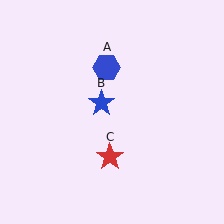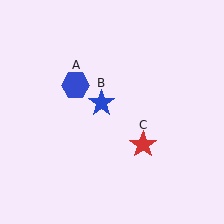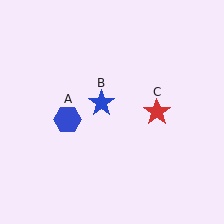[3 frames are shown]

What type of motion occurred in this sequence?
The blue hexagon (object A), red star (object C) rotated counterclockwise around the center of the scene.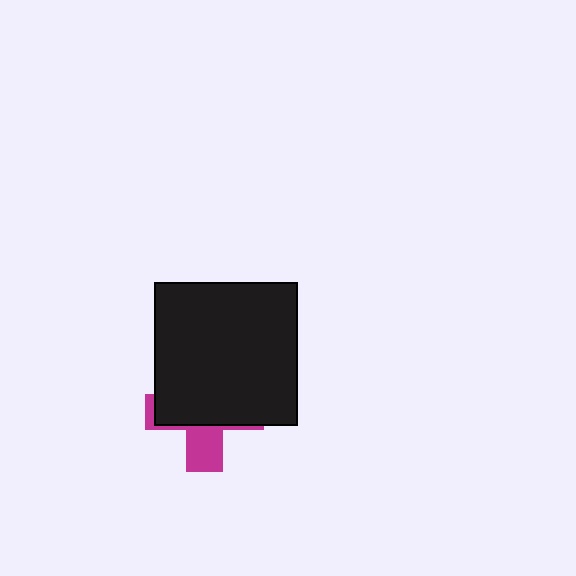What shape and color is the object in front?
The object in front is a black square.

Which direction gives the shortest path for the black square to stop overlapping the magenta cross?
Moving up gives the shortest separation.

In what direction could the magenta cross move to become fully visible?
The magenta cross could move down. That would shift it out from behind the black square entirely.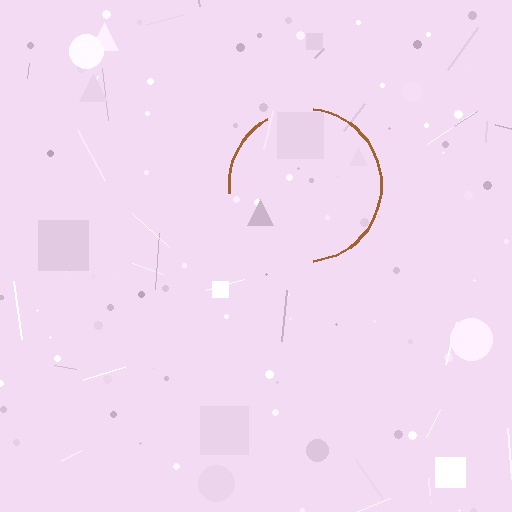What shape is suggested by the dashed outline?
The dashed outline suggests a circle.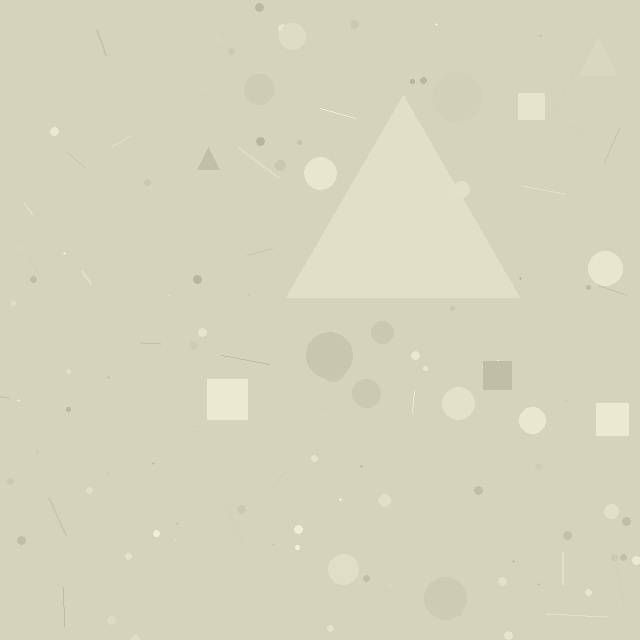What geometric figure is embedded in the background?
A triangle is embedded in the background.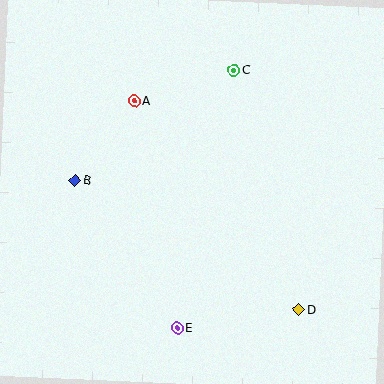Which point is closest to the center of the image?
Point A at (134, 101) is closest to the center.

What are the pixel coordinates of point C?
Point C is at (234, 70).